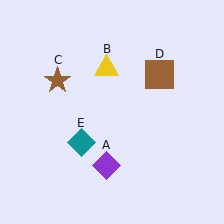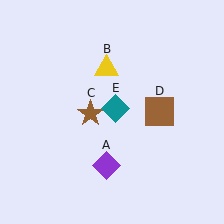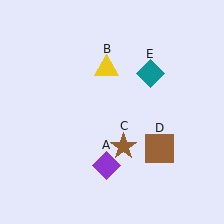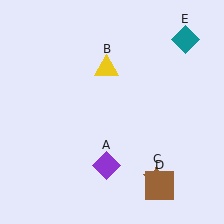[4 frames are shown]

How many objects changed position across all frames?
3 objects changed position: brown star (object C), brown square (object D), teal diamond (object E).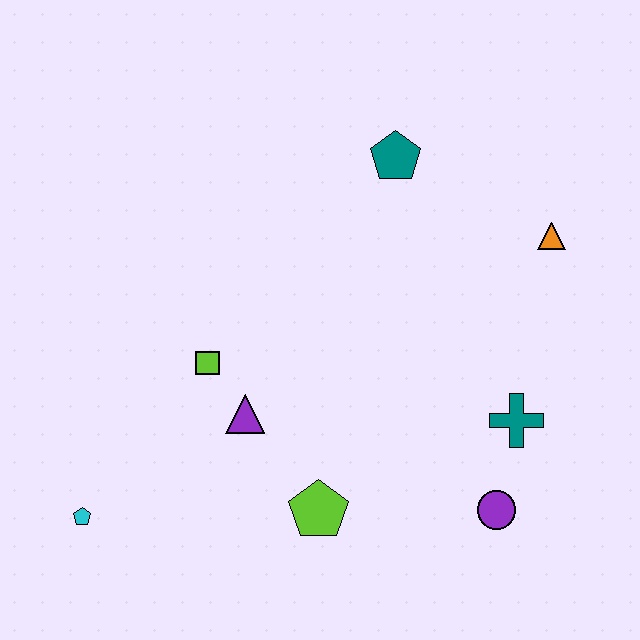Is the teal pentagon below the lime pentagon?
No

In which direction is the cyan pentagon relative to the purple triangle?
The cyan pentagon is to the left of the purple triangle.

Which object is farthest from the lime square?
The orange triangle is farthest from the lime square.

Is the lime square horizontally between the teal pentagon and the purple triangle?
No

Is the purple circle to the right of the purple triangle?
Yes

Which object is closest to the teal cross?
The purple circle is closest to the teal cross.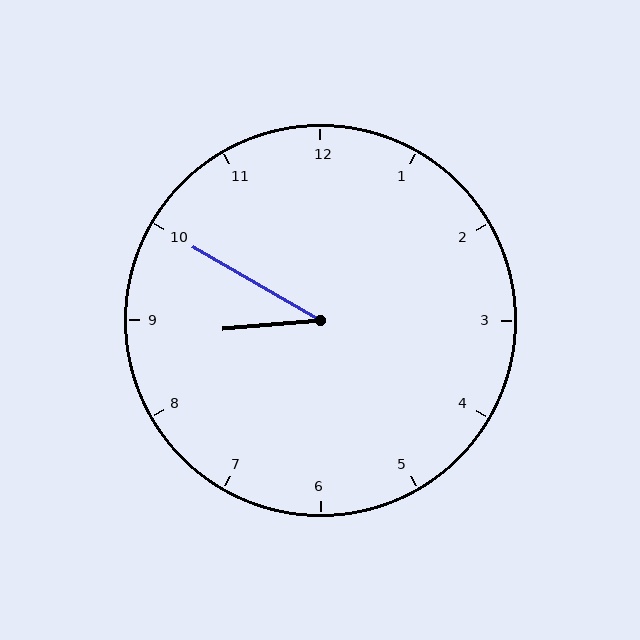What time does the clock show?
8:50.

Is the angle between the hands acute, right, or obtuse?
It is acute.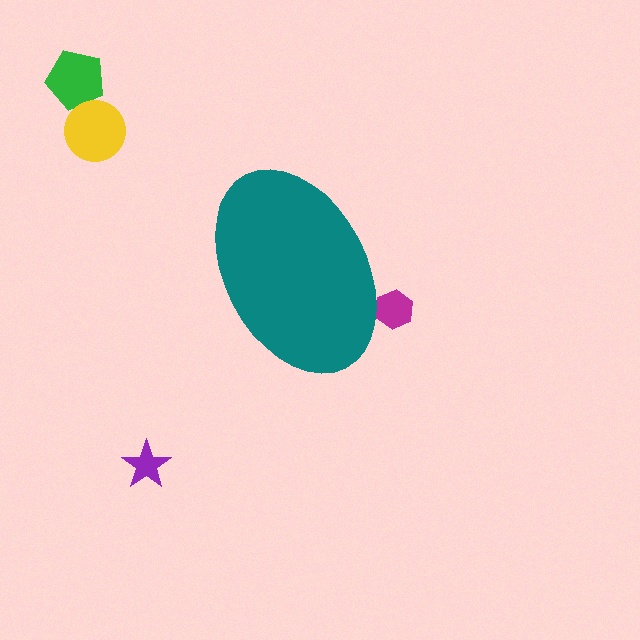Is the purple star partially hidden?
No, the purple star is fully visible.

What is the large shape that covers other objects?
A teal ellipse.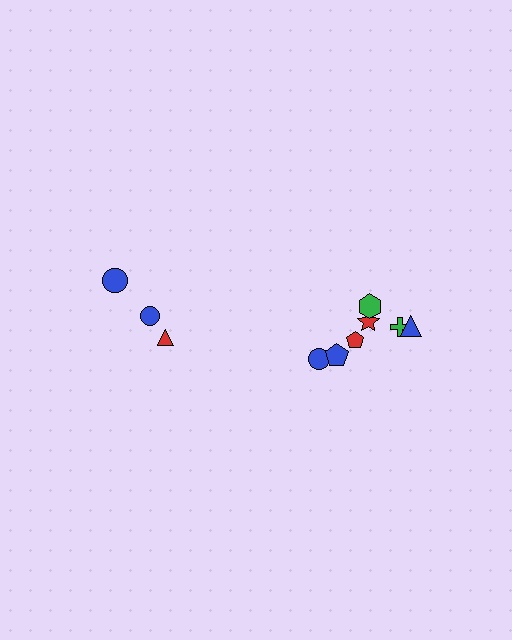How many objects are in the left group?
There are 3 objects.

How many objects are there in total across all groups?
There are 10 objects.